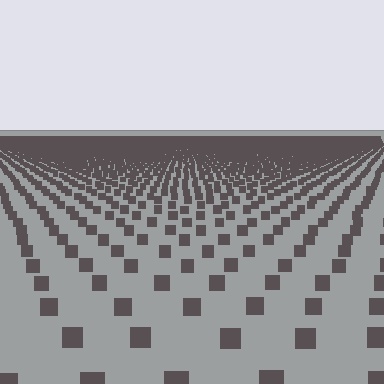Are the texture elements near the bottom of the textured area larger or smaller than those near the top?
Larger. Near the bottom, elements are closer to the viewer and appear at a bigger on-screen size.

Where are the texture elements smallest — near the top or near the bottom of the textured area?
Near the top.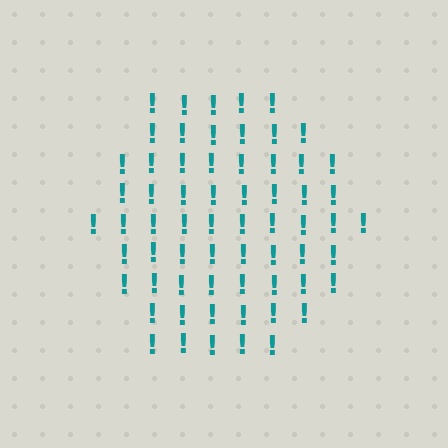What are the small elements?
The small elements are exclamation marks.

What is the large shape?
The large shape is a hexagon.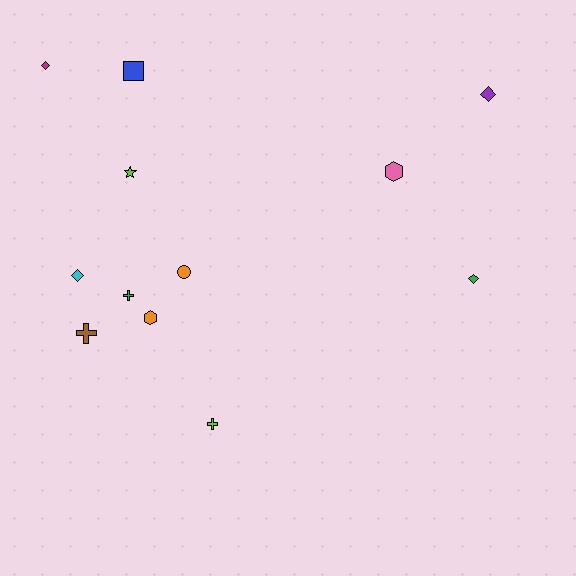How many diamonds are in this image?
There are 4 diamonds.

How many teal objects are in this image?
There are no teal objects.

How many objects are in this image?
There are 12 objects.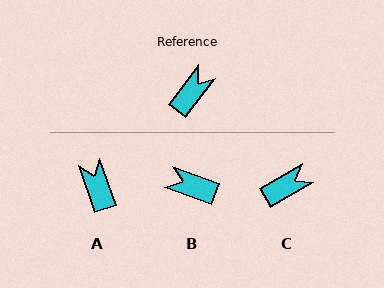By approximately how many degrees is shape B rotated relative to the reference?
Approximately 107 degrees counter-clockwise.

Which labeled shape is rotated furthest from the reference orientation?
B, about 107 degrees away.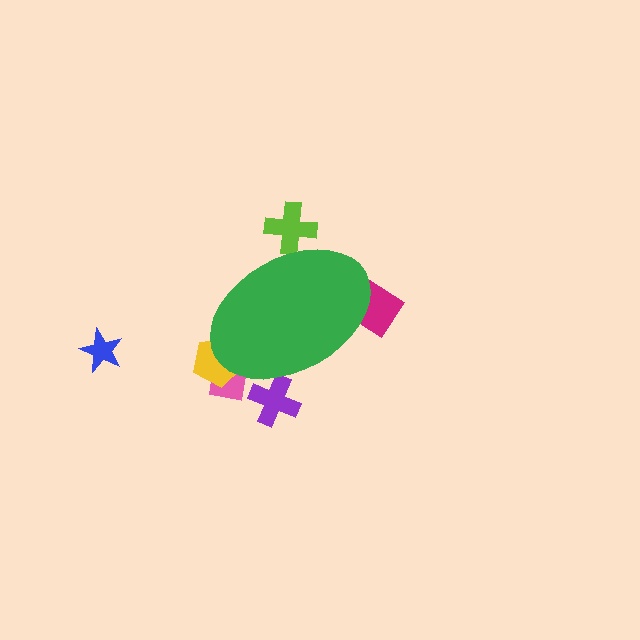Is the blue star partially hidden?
No, the blue star is fully visible.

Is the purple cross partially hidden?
Yes, the purple cross is partially hidden behind the green ellipse.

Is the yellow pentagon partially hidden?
Yes, the yellow pentagon is partially hidden behind the green ellipse.